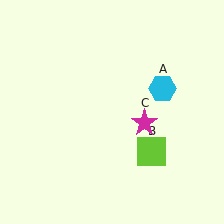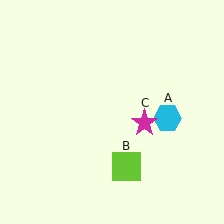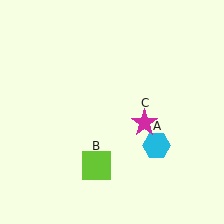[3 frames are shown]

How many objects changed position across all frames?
2 objects changed position: cyan hexagon (object A), lime square (object B).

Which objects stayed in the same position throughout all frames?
Magenta star (object C) remained stationary.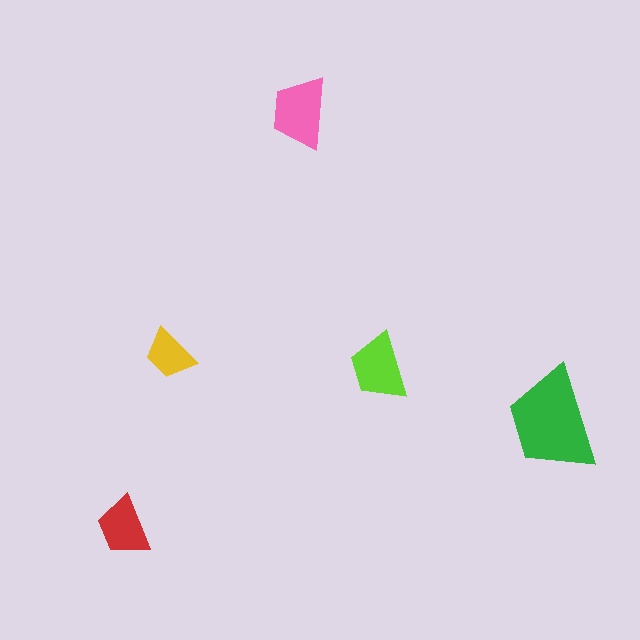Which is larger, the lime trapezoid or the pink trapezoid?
The pink one.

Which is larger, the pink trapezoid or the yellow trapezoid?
The pink one.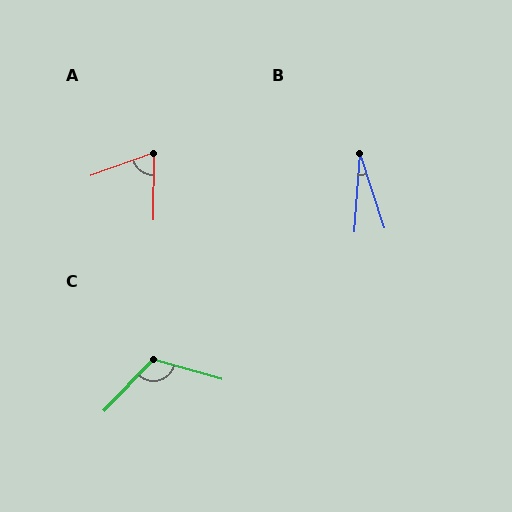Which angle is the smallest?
B, at approximately 23 degrees.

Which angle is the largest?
C, at approximately 118 degrees.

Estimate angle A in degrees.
Approximately 69 degrees.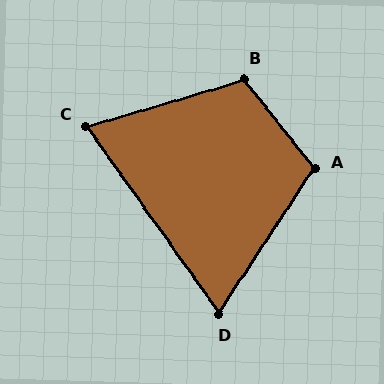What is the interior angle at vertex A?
Approximately 109 degrees (obtuse).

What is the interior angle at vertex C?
Approximately 71 degrees (acute).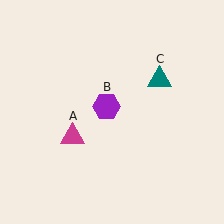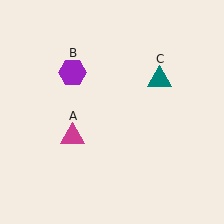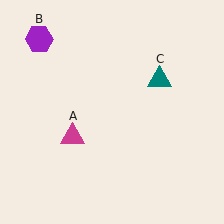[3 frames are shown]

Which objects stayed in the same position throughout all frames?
Magenta triangle (object A) and teal triangle (object C) remained stationary.